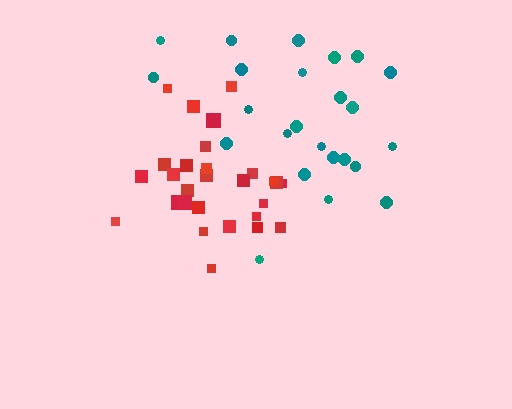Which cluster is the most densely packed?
Red.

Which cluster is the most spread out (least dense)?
Teal.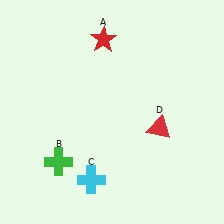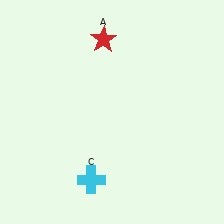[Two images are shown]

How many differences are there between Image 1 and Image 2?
There are 2 differences between the two images.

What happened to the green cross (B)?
The green cross (B) was removed in Image 2. It was in the bottom-left area of Image 1.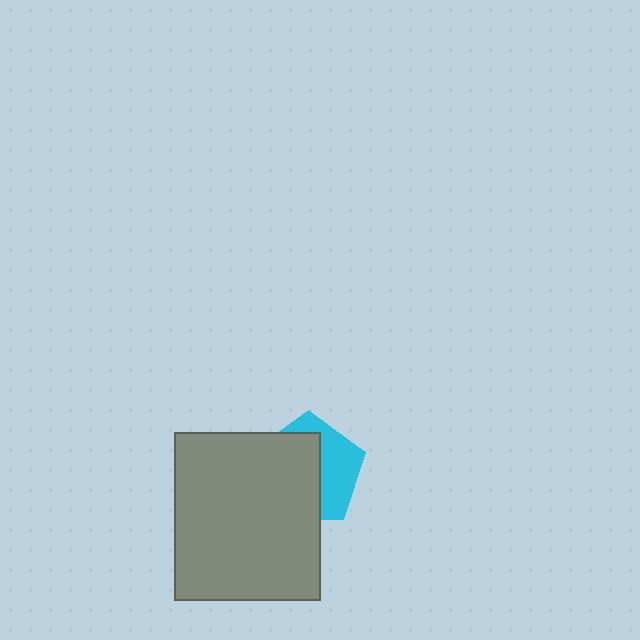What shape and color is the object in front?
The object in front is a gray rectangle.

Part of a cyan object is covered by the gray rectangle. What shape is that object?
It is a pentagon.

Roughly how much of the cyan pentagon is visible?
A small part of it is visible (roughly 40%).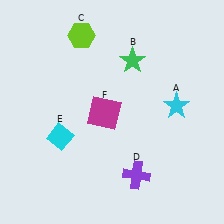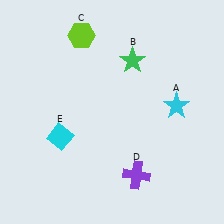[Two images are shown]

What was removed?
The magenta square (F) was removed in Image 2.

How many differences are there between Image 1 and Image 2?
There is 1 difference between the two images.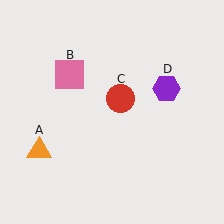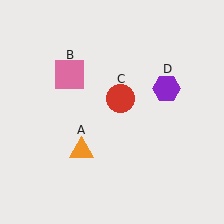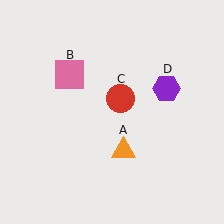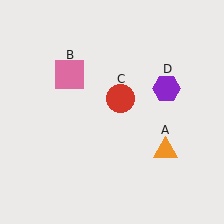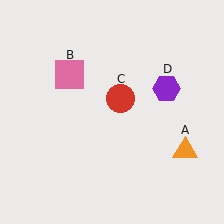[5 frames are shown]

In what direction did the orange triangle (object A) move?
The orange triangle (object A) moved right.